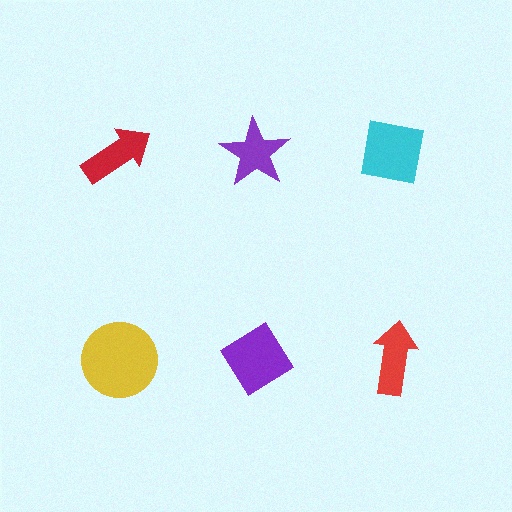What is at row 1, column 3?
A cyan square.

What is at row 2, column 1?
A yellow circle.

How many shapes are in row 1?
3 shapes.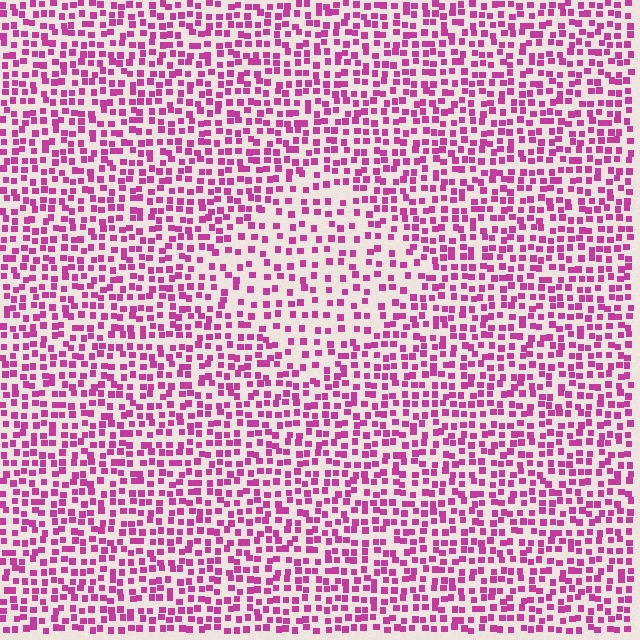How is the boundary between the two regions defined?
The boundary is defined by a change in element density (approximately 1.8x ratio). All elements are the same color, size, and shape.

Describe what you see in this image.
The image contains small magenta elements arranged at two different densities. A diamond-shaped region is visible where the elements are less densely packed than the surrounding area.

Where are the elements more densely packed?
The elements are more densely packed outside the diamond boundary.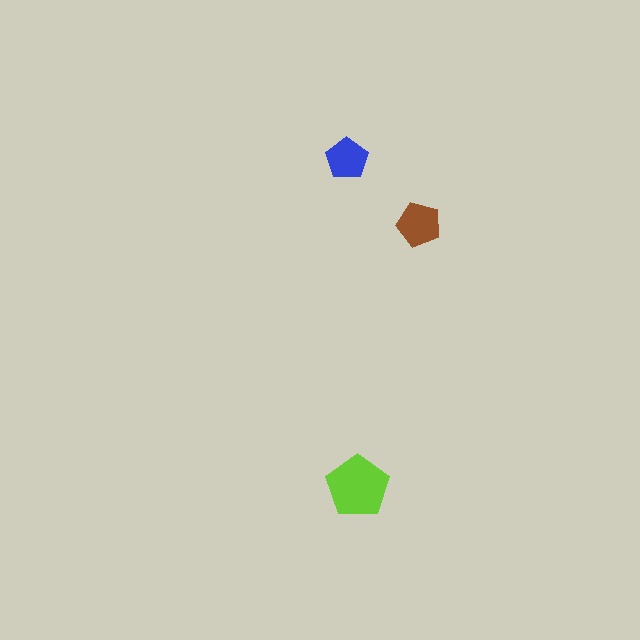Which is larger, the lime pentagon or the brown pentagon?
The lime one.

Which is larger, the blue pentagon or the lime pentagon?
The lime one.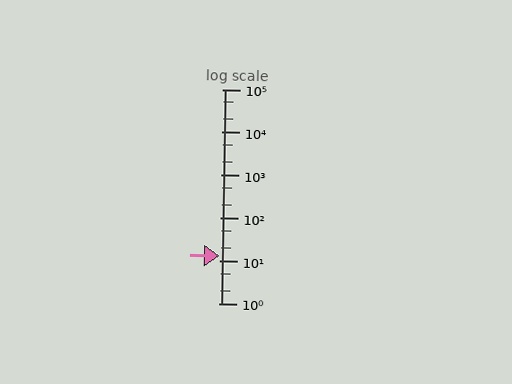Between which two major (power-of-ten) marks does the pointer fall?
The pointer is between 10 and 100.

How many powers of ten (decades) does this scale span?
The scale spans 5 decades, from 1 to 100000.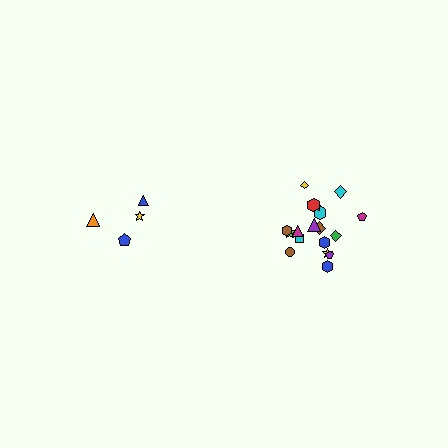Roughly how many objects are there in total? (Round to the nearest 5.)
Roughly 20 objects in total.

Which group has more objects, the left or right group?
The right group.